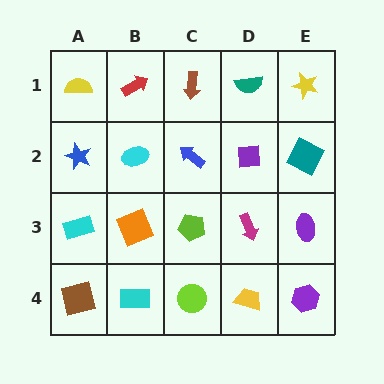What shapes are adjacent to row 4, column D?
A magenta arrow (row 3, column D), a lime circle (row 4, column C), a purple hexagon (row 4, column E).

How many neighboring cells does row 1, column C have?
3.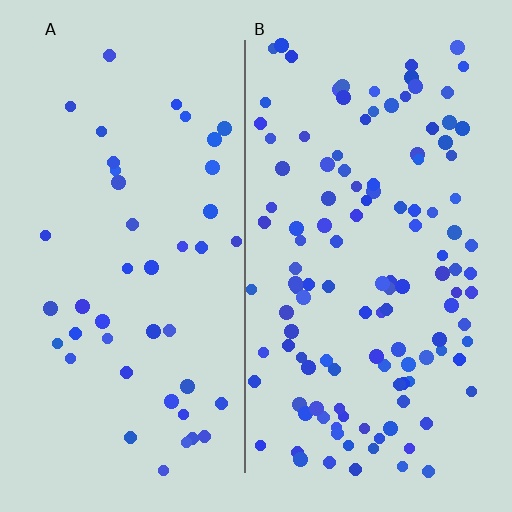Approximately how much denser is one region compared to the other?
Approximately 2.8× — region B over region A.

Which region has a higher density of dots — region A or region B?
B (the right).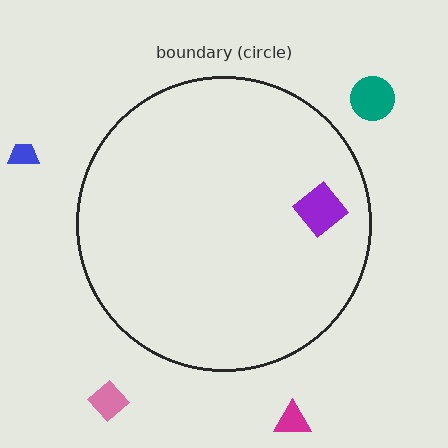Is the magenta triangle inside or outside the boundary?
Outside.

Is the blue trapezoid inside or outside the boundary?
Outside.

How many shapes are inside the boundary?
1 inside, 4 outside.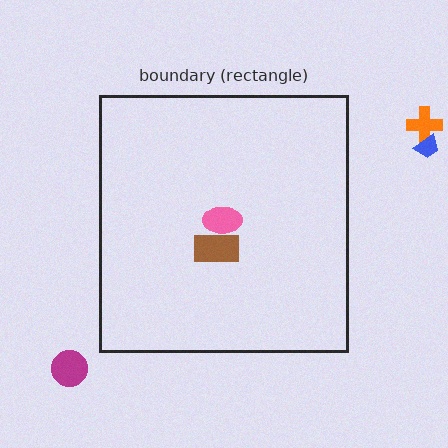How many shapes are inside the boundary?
2 inside, 3 outside.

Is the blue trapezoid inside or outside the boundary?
Outside.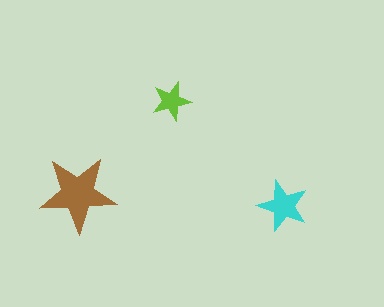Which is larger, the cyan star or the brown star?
The brown one.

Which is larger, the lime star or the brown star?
The brown one.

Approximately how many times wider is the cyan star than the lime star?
About 1.5 times wider.